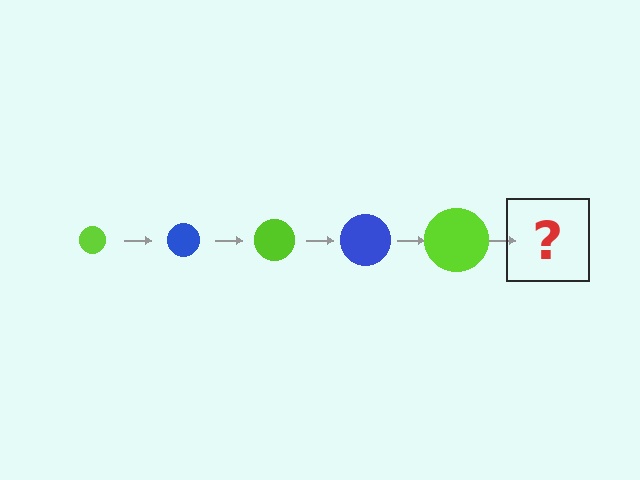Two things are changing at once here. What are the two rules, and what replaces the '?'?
The two rules are that the circle grows larger each step and the color cycles through lime and blue. The '?' should be a blue circle, larger than the previous one.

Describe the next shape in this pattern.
It should be a blue circle, larger than the previous one.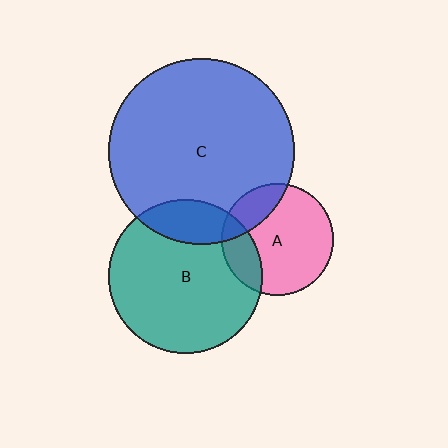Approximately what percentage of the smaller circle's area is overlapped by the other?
Approximately 20%.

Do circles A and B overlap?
Yes.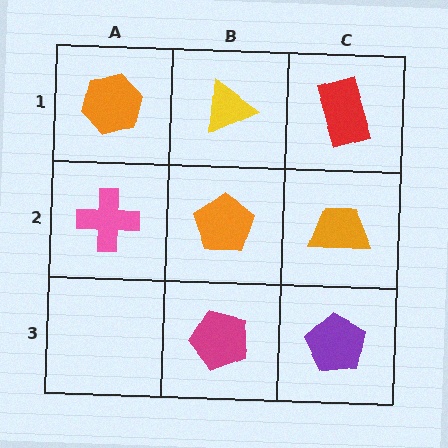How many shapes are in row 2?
3 shapes.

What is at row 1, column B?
A yellow triangle.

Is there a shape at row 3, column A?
No, that cell is empty.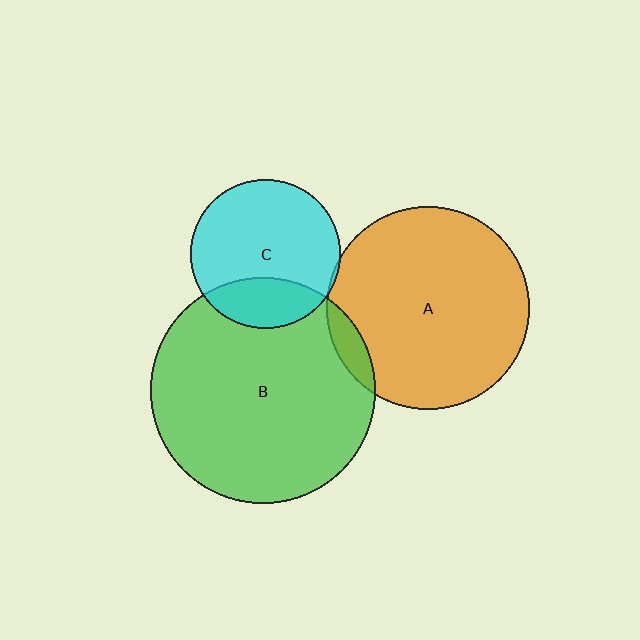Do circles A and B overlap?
Yes.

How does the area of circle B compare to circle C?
Approximately 2.3 times.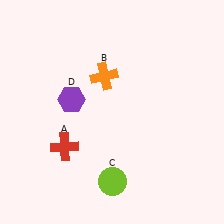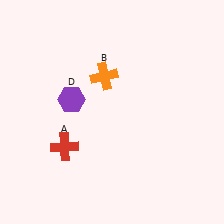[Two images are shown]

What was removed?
The lime circle (C) was removed in Image 2.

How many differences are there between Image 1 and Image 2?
There is 1 difference between the two images.